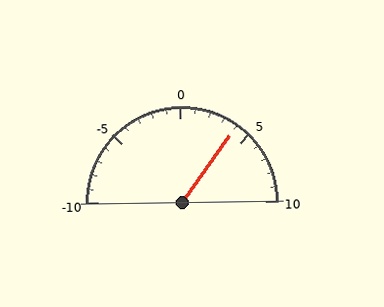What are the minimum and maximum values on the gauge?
The gauge ranges from -10 to 10.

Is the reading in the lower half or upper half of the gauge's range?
The reading is in the upper half of the range (-10 to 10).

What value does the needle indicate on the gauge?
The needle indicates approximately 4.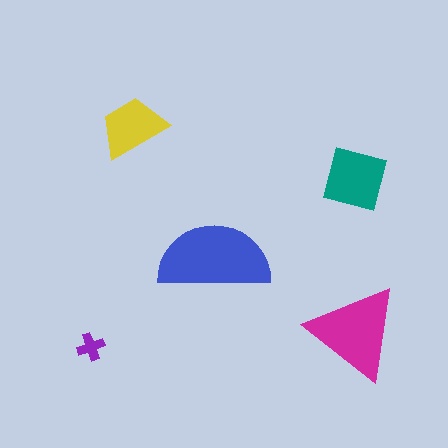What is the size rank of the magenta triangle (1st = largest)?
2nd.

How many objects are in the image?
There are 5 objects in the image.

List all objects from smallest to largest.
The purple cross, the yellow trapezoid, the teal square, the magenta triangle, the blue semicircle.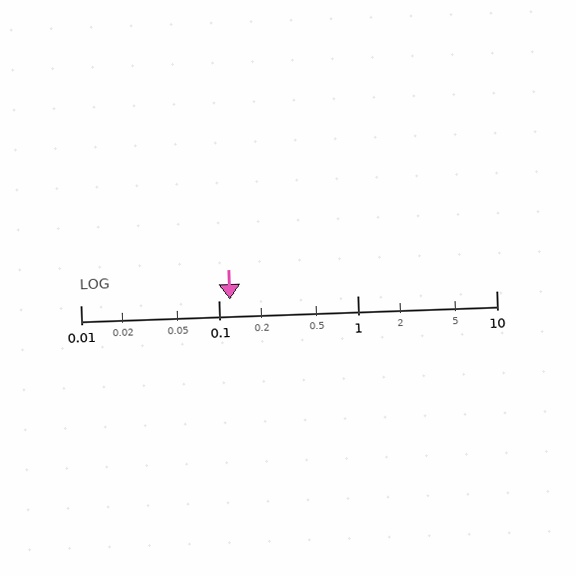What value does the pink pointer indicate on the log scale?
The pointer indicates approximately 0.12.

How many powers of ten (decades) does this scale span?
The scale spans 3 decades, from 0.01 to 10.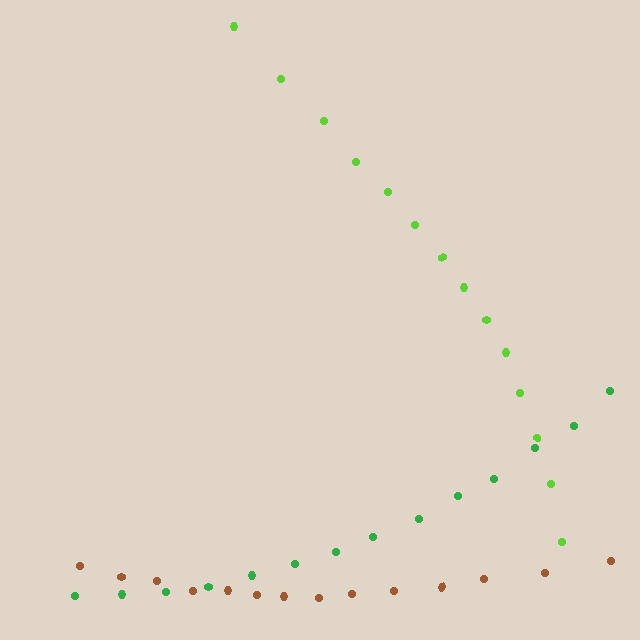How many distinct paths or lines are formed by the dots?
There are 3 distinct paths.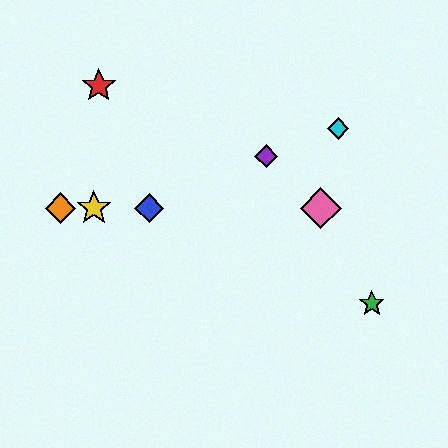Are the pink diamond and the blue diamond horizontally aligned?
Yes, both are at y≈208.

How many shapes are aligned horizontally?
4 shapes (the blue diamond, the yellow star, the orange diamond, the pink diamond) are aligned horizontally.